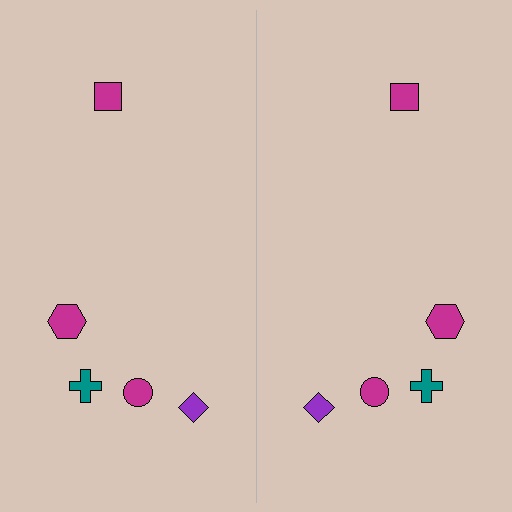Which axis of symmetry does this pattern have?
The pattern has a vertical axis of symmetry running through the center of the image.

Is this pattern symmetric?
Yes, this pattern has bilateral (reflection) symmetry.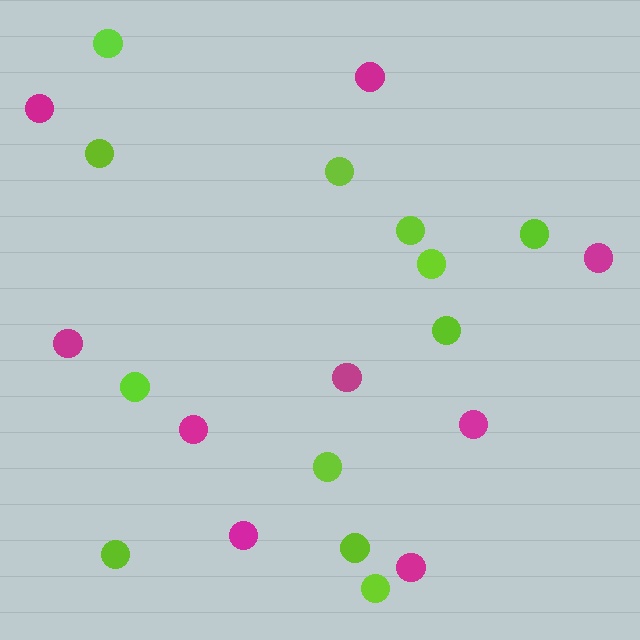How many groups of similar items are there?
There are 2 groups: one group of magenta circles (9) and one group of lime circles (12).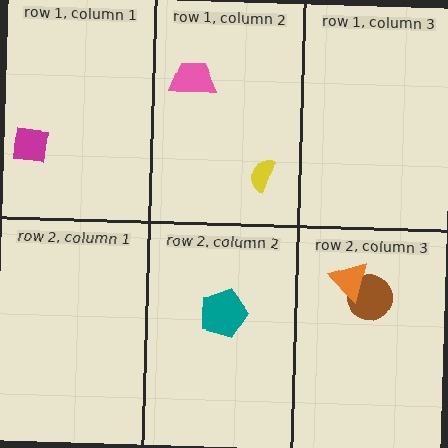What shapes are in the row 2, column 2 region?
The teal pentagon.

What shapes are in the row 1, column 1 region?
The magenta square.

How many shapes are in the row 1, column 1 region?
1.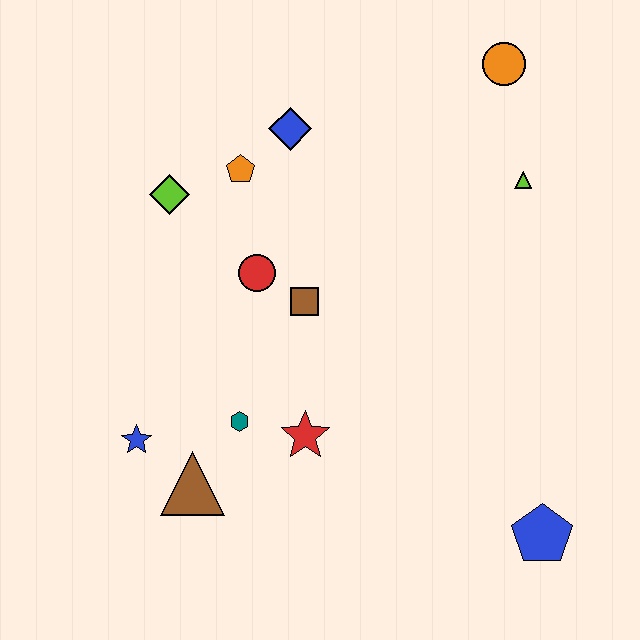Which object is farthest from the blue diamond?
The blue pentagon is farthest from the blue diamond.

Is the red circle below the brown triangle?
No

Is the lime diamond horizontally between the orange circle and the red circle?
No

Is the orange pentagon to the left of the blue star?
No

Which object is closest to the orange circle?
The lime triangle is closest to the orange circle.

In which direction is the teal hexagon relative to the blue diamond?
The teal hexagon is below the blue diamond.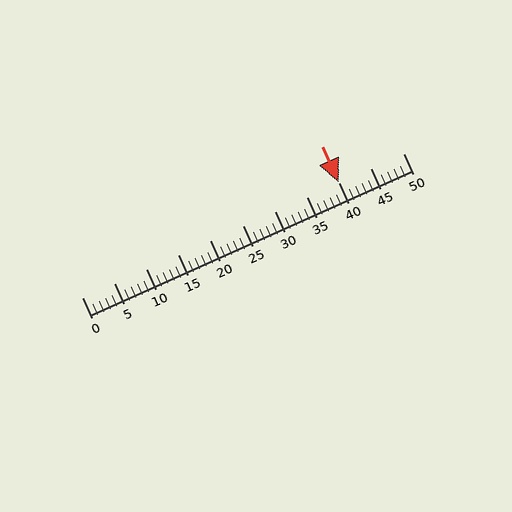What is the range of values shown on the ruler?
The ruler shows values from 0 to 50.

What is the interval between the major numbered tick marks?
The major tick marks are spaced 5 units apart.